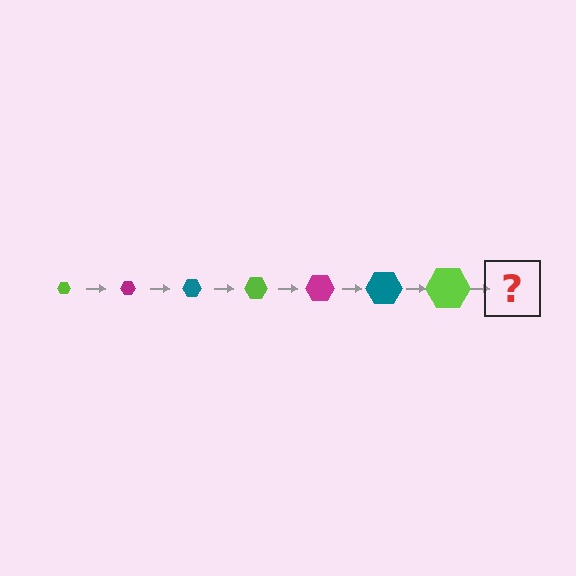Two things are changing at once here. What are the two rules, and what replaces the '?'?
The two rules are that the hexagon grows larger each step and the color cycles through lime, magenta, and teal. The '?' should be a magenta hexagon, larger than the previous one.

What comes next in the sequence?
The next element should be a magenta hexagon, larger than the previous one.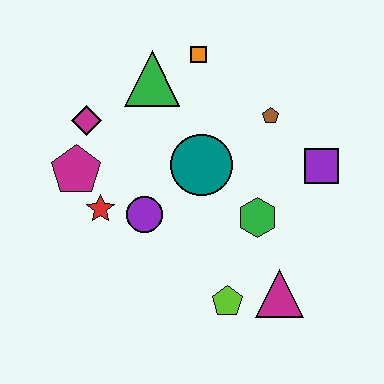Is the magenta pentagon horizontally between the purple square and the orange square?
No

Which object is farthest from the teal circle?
The magenta triangle is farthest from the teal circle.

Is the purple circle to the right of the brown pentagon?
No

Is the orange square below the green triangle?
No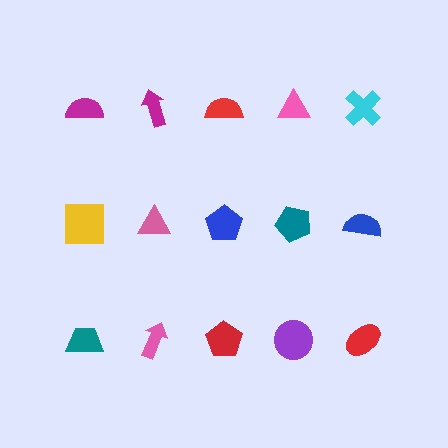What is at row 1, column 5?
A cyan cross.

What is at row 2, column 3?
A blue pentagon.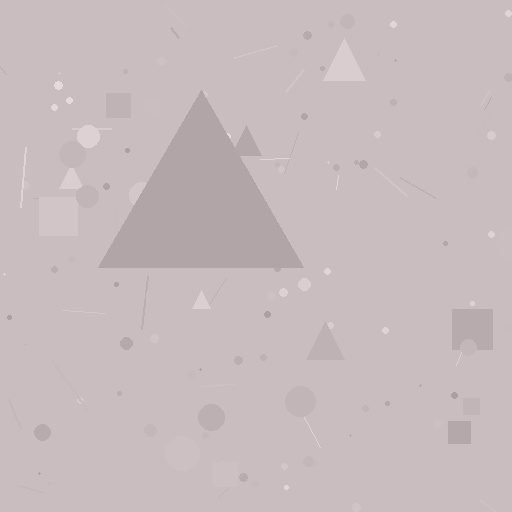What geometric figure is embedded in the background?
A triangle is embedded in the background.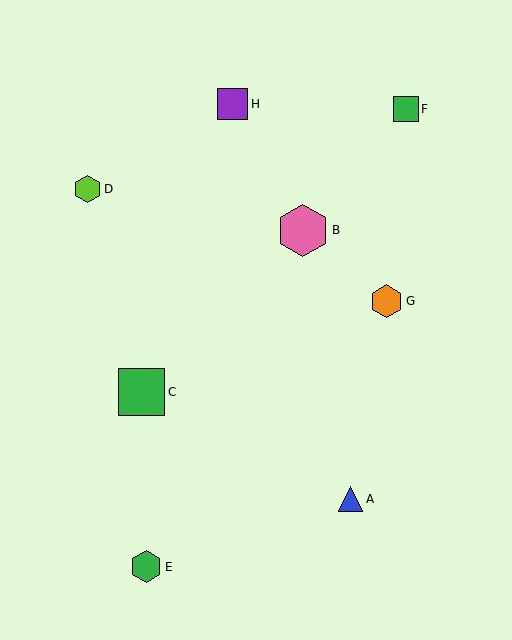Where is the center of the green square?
The center of the green square is at (406, 109).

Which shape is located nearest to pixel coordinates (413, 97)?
The green square (labeled F) at (406, 109) is nearest to that location.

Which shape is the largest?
The pink hexagon (labeled B) is the largest.